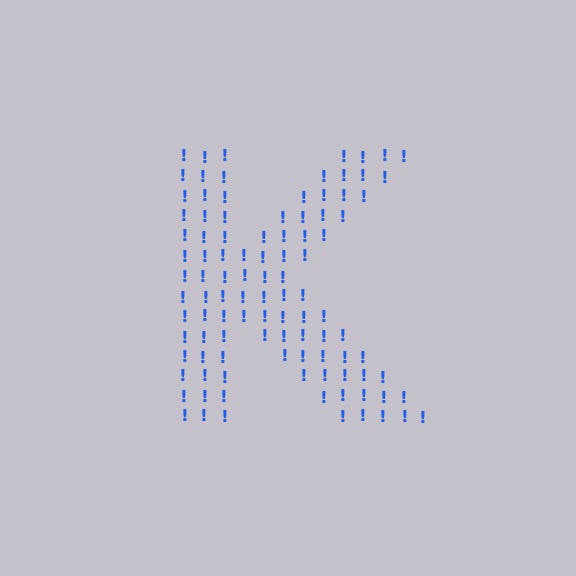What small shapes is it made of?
It is made of small exclamation marks.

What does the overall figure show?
The overall figure shows the letter K.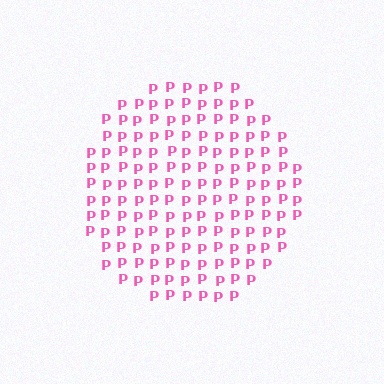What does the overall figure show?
The overall figure shows a circle.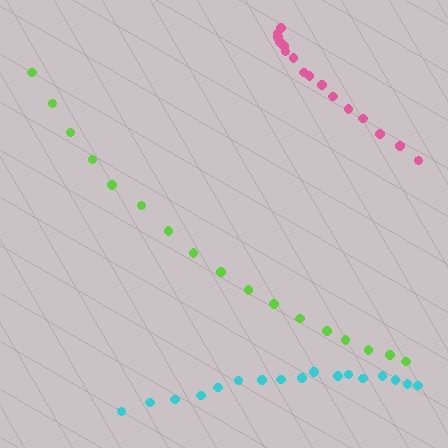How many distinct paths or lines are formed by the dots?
There are 3 distinct paths.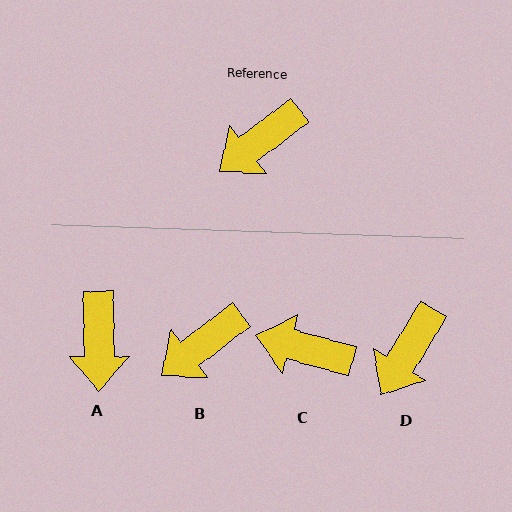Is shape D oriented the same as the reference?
No, it is off by about 22 degrees.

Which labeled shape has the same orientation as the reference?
B.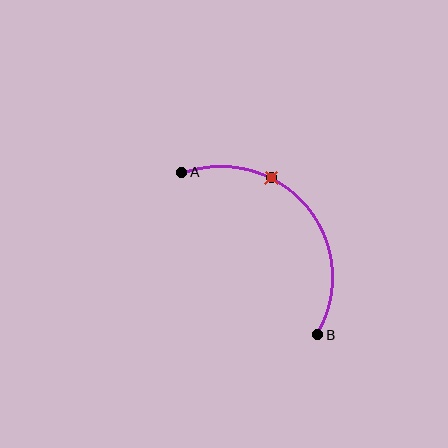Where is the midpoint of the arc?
The arc midpoint is the point on the curve farthest from the straight line joining A and B. It sits above and to the right of that line.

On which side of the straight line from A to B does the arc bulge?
The arc bulges above and to the right of the straight line connecting A and B.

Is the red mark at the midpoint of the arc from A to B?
No. The red mark lies on the arc but is closer to endpoint A. The arc midpoint would be at the point on the curve equidistant along the arc from both A and B.